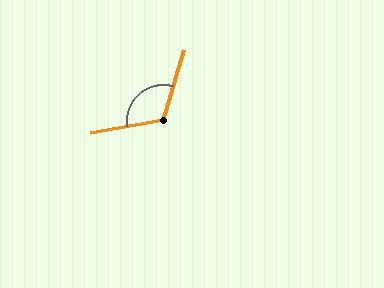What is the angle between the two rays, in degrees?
Approximately 116 degrees.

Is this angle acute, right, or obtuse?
It is obtuse.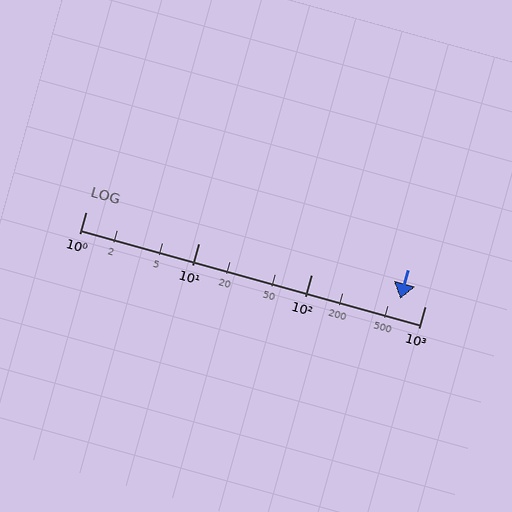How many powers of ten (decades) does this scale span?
The scale spans 3 decades, from 1 to 1000.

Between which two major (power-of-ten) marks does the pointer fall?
The pointer is between 100 and 1000.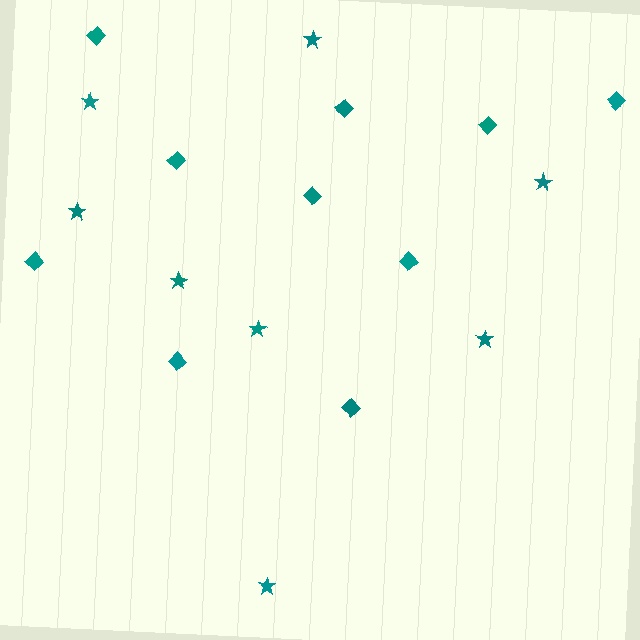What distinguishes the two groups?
There are 2 groups: one group of stars (8) and one group of diamonds (10).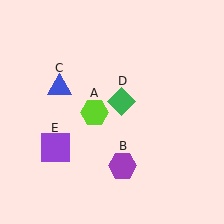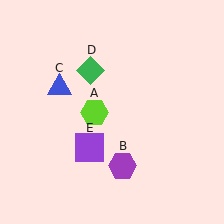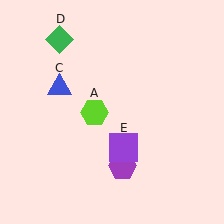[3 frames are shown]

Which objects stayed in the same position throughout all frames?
Lime hexagon (object A) and purple hexagon (object B) and blue triangle (object C) remained stationary.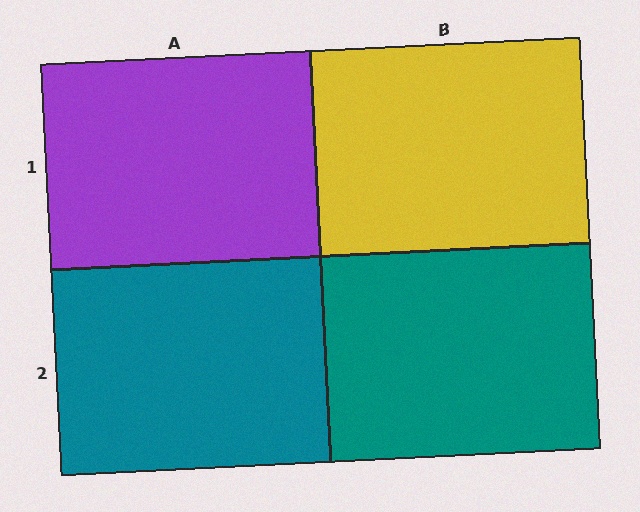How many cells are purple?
1 cell is purple.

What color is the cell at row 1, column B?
Yellow.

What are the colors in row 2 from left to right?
Teal, teal.